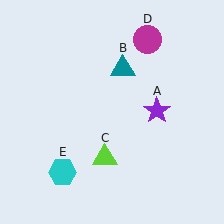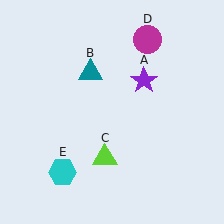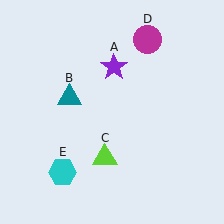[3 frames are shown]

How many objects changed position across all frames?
2 objects changed position: purple star (object A), teal triangle (object B).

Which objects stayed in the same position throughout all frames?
Lime triangle (object C) and magenta circle (object D) and cyan hexagon (object E) remained stationary.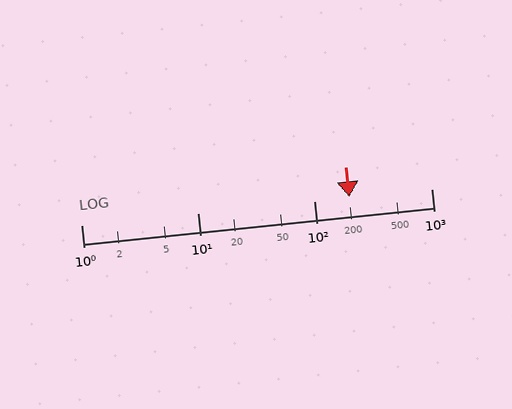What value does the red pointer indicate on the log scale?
The pointer indicates approximately 200.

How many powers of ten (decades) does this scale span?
The scale spans 3 decades, from 1 to 1000.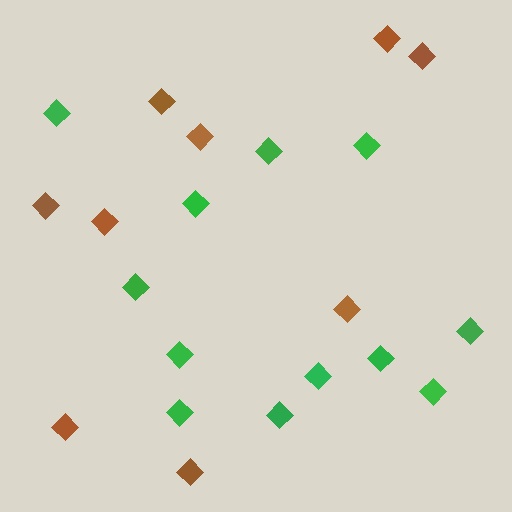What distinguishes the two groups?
There are 2 groups: one group of green diamonds (12) and one group of brown diamonds (9).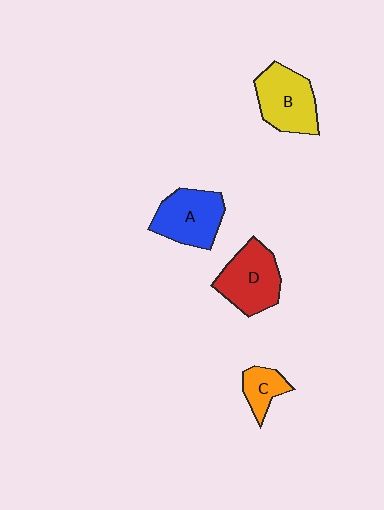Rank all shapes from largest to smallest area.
From largest to smallest: B (yellow), D (red), A (blue), C (orange).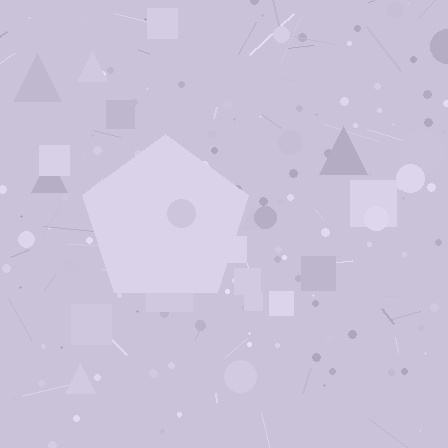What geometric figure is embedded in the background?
A pentagon is embedded in the background.